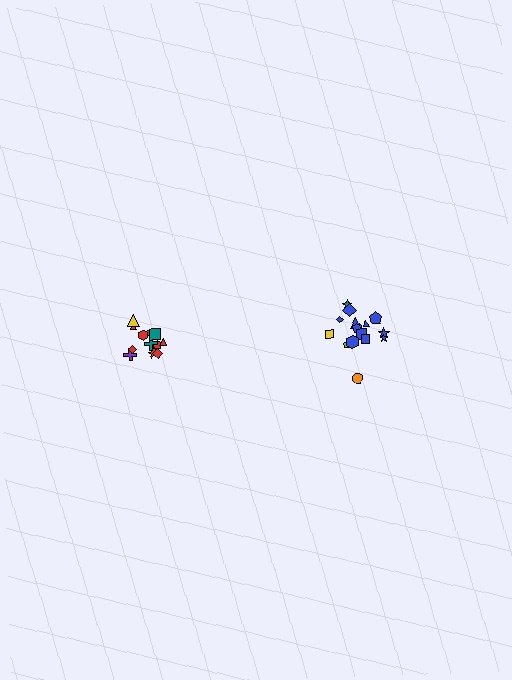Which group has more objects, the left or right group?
The right group.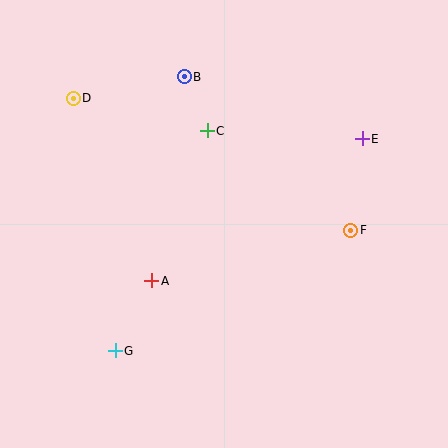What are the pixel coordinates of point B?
Point B is at (184, 77).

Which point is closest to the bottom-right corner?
Point F is closest to the bottom-right corner.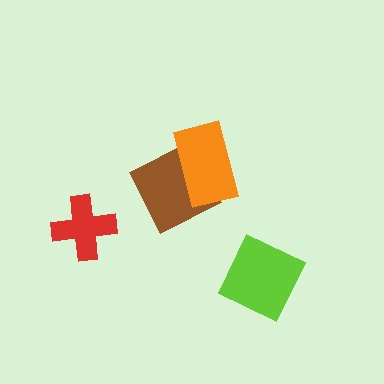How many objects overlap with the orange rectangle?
1 object overlaps with the orange rectangle.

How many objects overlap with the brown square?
1 object overlaps with the brown square.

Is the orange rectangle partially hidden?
No, no other shape covers it.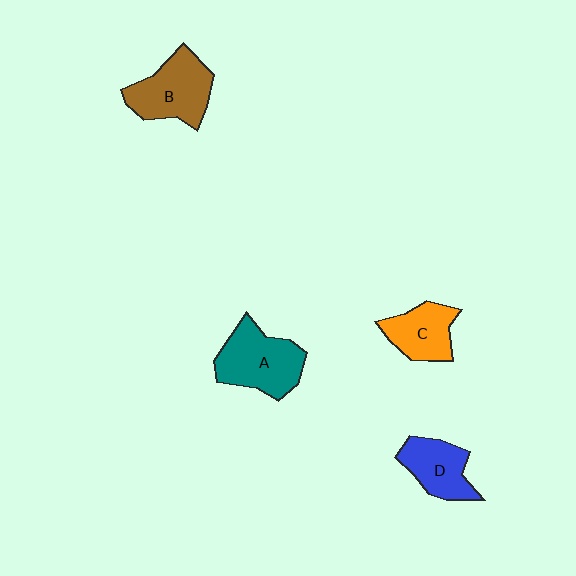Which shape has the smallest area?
Shape C (orange).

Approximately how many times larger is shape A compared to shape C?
Approximately 1.4 times.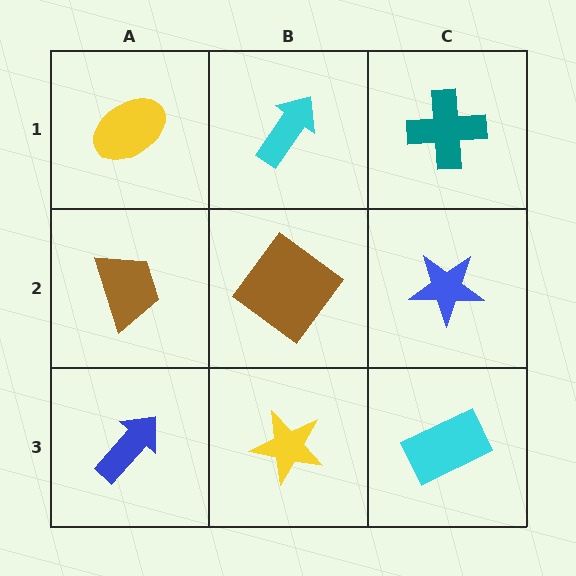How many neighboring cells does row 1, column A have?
2.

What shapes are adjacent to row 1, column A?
A brown trapezoid (row 2, column A), a cyan arrow (row 1, column B).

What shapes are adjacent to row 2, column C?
A teal cross (row 1, column C), a cyan rectangle (row 3, column C), a brown diamond (row 2, column B).